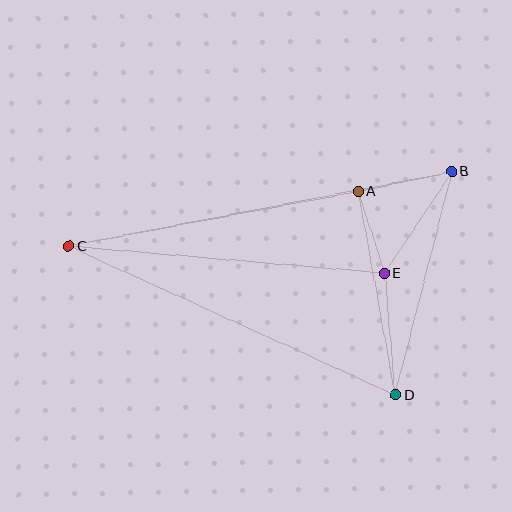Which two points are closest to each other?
Points A and E are closest to each other.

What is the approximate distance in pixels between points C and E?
The distance between C and E is approximately 317 pixels.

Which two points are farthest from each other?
Points B and C are farthest from each other.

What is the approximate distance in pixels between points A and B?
The distance between A and B is approximately 96 pixels.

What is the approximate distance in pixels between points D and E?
The distance between D and E is approximately 123 pixels.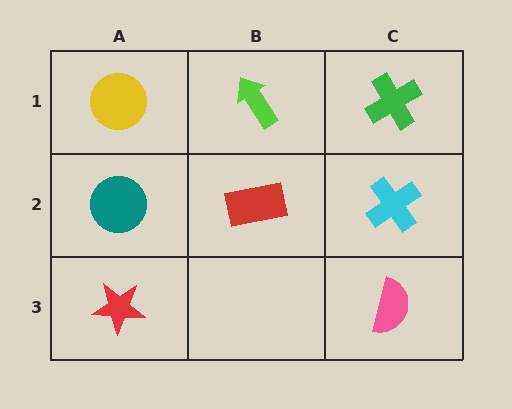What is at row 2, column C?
A cyan cross.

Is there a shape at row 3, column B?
No, that cell is empty.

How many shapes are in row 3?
2 shapes.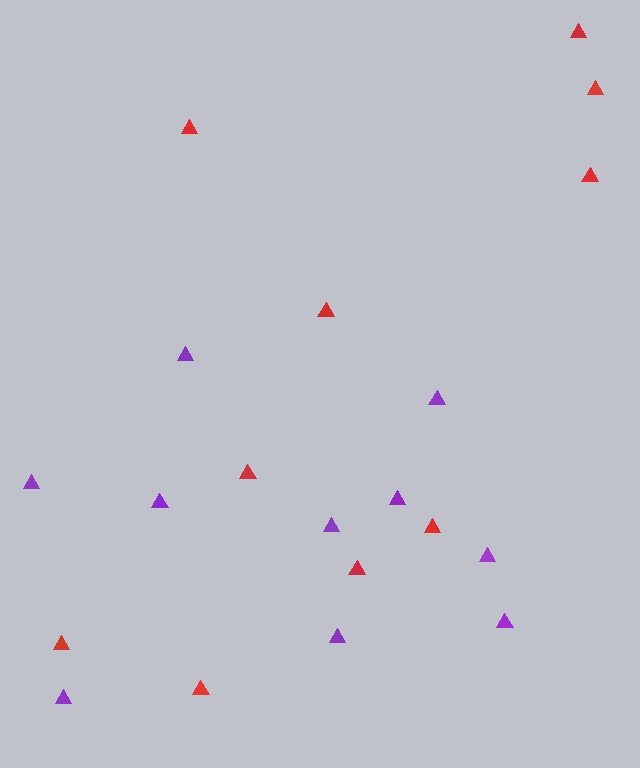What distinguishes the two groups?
There are 2 groups: one group of red triangles (10) and one group of purple triangles (10).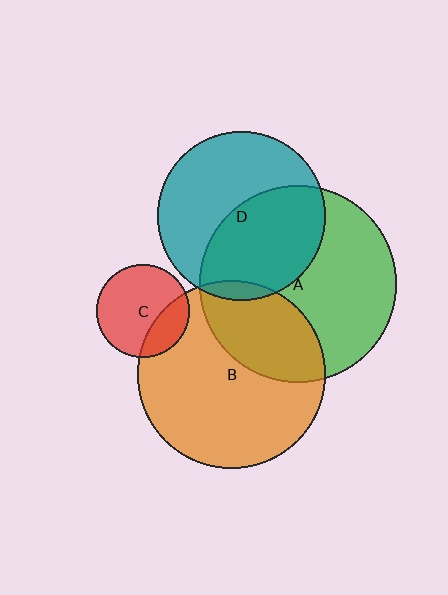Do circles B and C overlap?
Yes.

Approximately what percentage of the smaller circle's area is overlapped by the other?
Approximately 25%.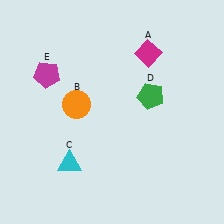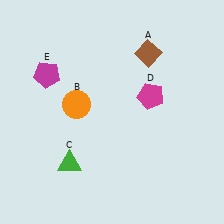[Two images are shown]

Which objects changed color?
A changed from magenta to brown. C changed from cyan to green. D changed from green to magenta.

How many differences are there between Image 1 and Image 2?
There are 3 differences between the two images.